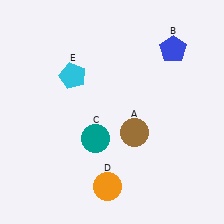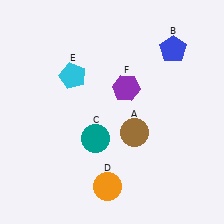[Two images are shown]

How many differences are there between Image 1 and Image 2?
There is 1 difference between the two images.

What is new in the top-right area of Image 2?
A purple hexagon (F) was added in the top-right area of Image 2.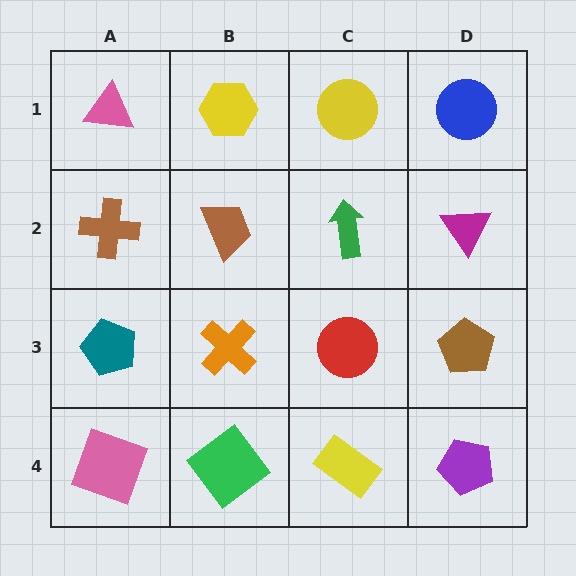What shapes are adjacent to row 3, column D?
A magenta triangle (row 2, column D), a purple pentagon (row 4, column D), a red circle (row 3, column C).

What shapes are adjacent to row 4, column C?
A red circle (row 3, column C), a green diamond (row 4, column B), a purple pentagon (row 4, column D).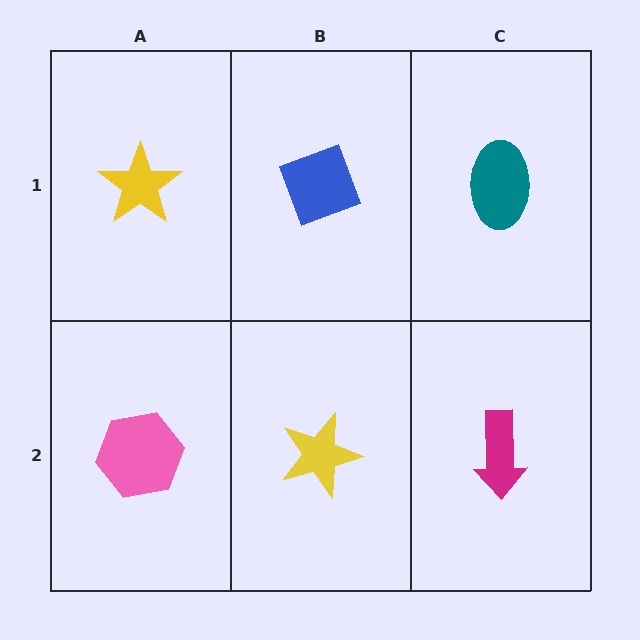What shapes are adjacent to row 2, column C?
A teal ellipse (row 1, column C), a yellow star (row 2, column B).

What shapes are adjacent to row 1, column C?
A magenta arrow (row 2, column C), a blue diamond (row 1, column B).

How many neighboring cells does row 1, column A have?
2.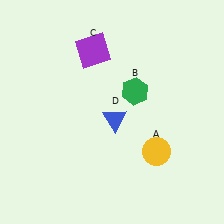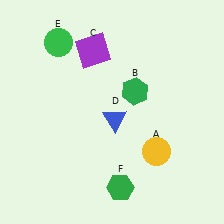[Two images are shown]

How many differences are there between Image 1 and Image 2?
There are 2 differences between the two images.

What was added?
A green circle (E), a green hexagon (F) were added in Image 2.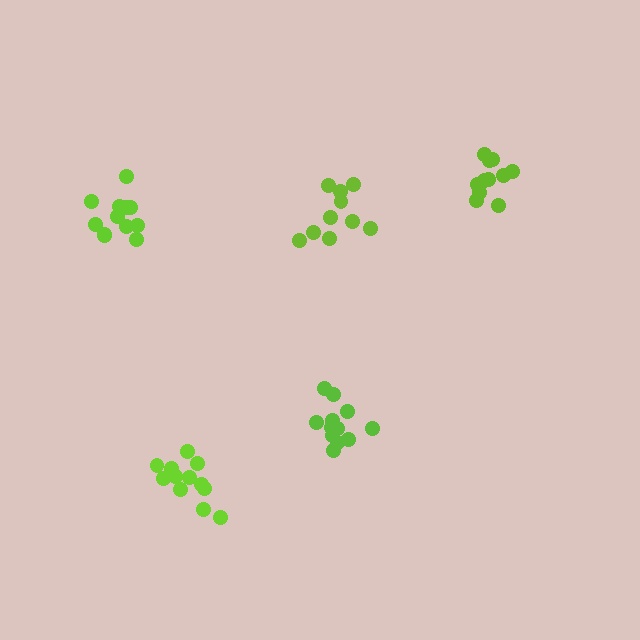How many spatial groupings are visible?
There are 5 spatial groupings.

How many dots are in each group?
Group 1: 10 dots, Group 2: 12 dots, Group 3: 14 dots, Group 4: 11 dots, Group 5: 12 dots (59 total).